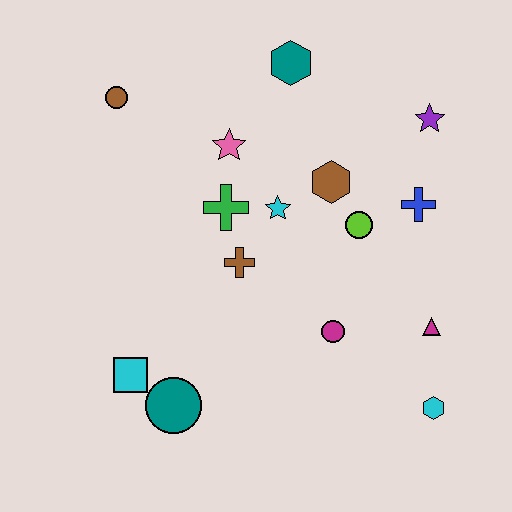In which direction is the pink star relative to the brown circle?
The pink star is to the right of the brown circle.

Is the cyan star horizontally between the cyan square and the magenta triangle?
Yes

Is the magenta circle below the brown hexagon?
Yes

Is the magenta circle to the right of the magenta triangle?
No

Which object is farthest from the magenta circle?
The brown circle is farthest from the magenta circle.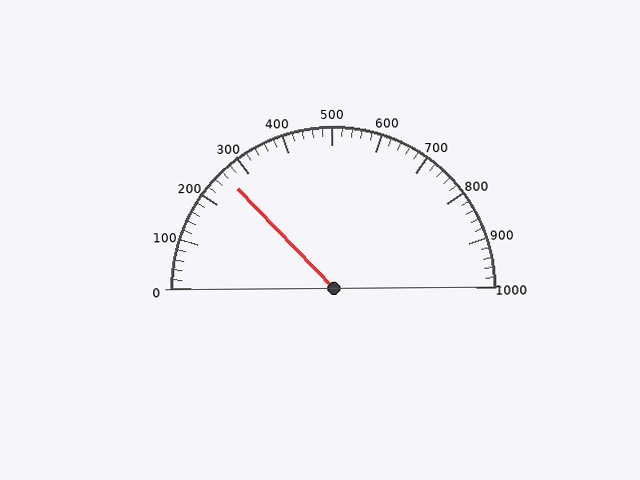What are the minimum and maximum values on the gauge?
The gauge ranges from 0 to 1000.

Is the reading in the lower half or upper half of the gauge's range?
The reading is in the lower half of the range (0 to 1000).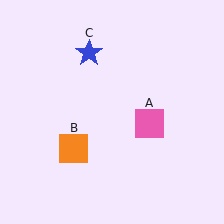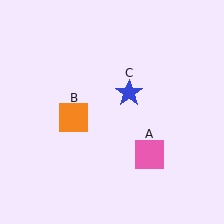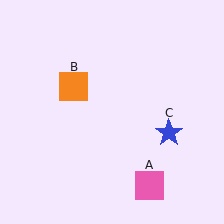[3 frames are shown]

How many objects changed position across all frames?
3 objects changed position: pink square (object A), orange square (object B), blue star (object C).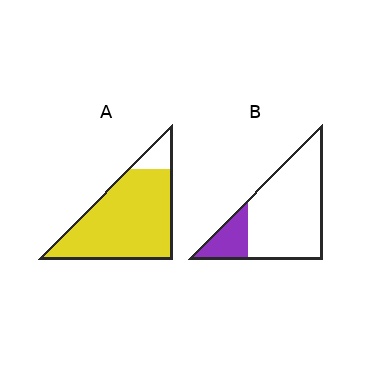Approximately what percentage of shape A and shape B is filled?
A is approximately 90% and B is approximately 20%.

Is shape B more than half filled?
No.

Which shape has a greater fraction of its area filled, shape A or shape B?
Shape A.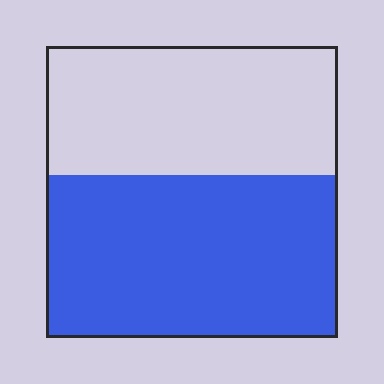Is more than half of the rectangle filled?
Yes.